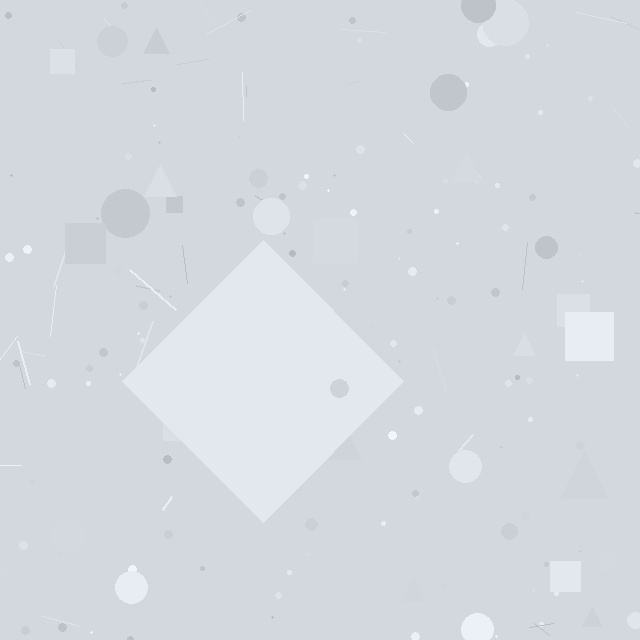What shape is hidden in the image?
A diamond is hidden in the image.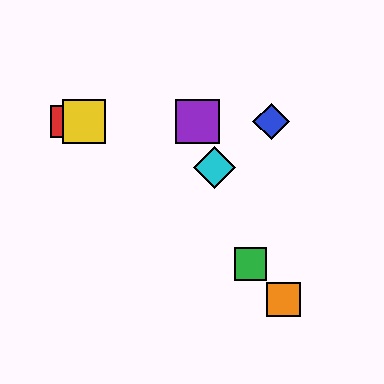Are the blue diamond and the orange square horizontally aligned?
No, the blue diamond is at y≈121 and the orange square is at y≈300.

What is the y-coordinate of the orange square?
The orange square is at y≈300.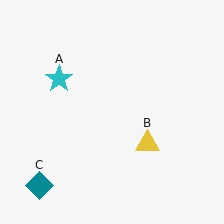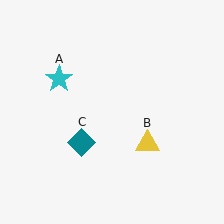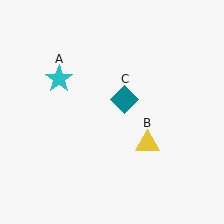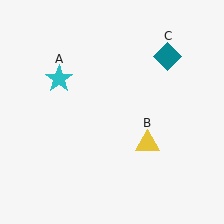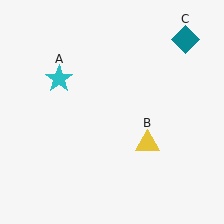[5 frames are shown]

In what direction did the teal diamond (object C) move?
The teal diamond (object C) moved up and to the right.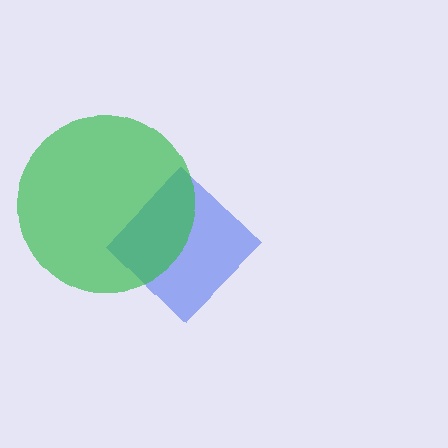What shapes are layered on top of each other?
The layered shapes are: a blue diamond, a green circle.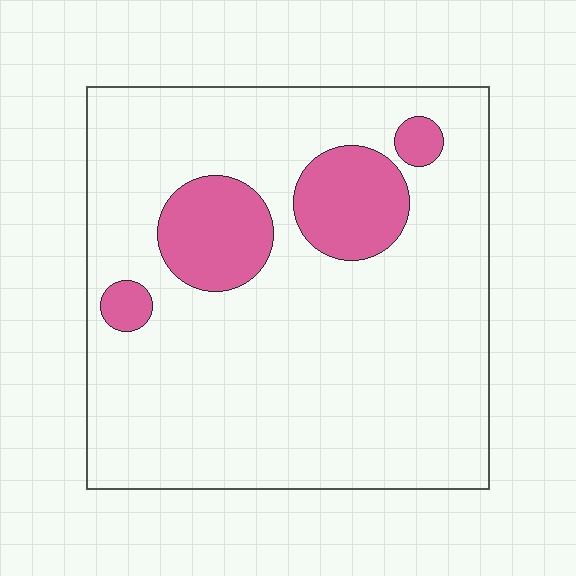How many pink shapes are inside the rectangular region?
4.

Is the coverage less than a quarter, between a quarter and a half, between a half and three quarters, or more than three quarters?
Less than a quarter.